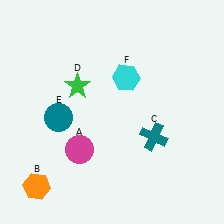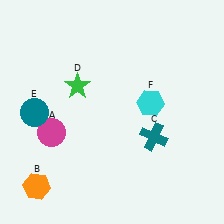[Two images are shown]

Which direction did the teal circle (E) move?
The teal circle (E) moved left.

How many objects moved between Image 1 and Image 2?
3 objects moved between the two images.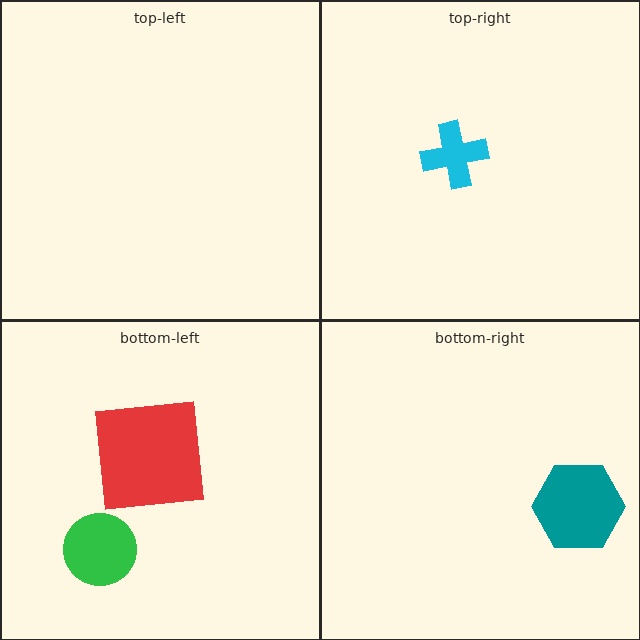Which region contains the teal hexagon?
The bottom-right region.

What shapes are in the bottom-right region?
The teal hexagon.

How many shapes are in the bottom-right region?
1.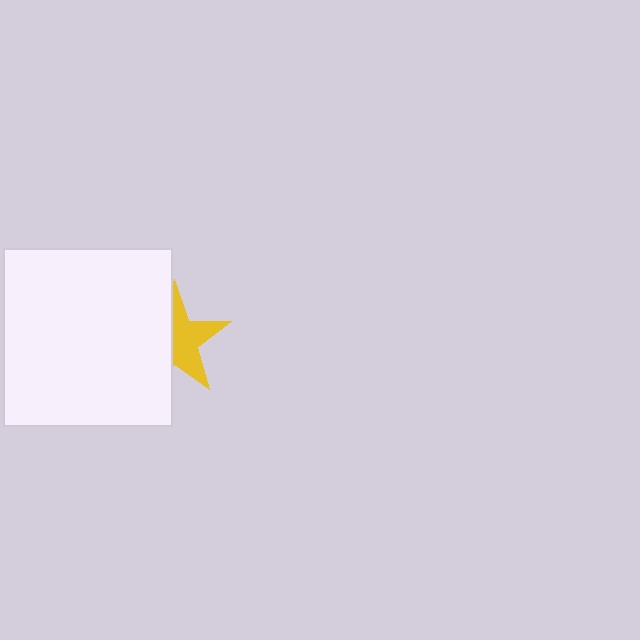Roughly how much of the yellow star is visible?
About half of it is visible (roughly 52%).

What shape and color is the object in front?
The object in front is a white rectangle.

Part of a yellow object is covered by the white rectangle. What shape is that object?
It is a star.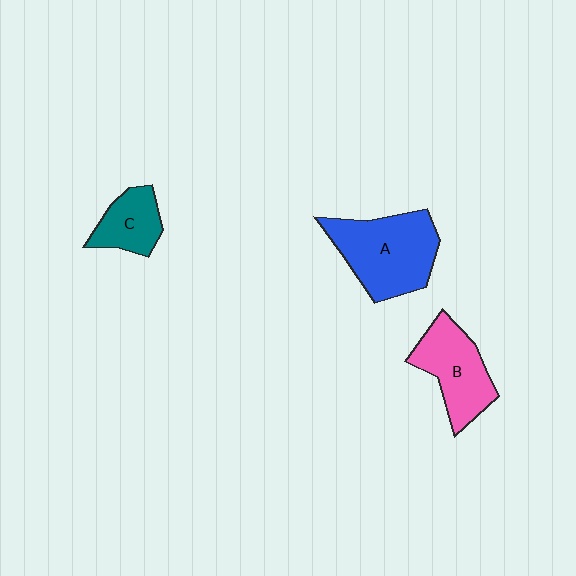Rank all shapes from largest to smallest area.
From largest to smallest: A (blue), B (pink), C (teal).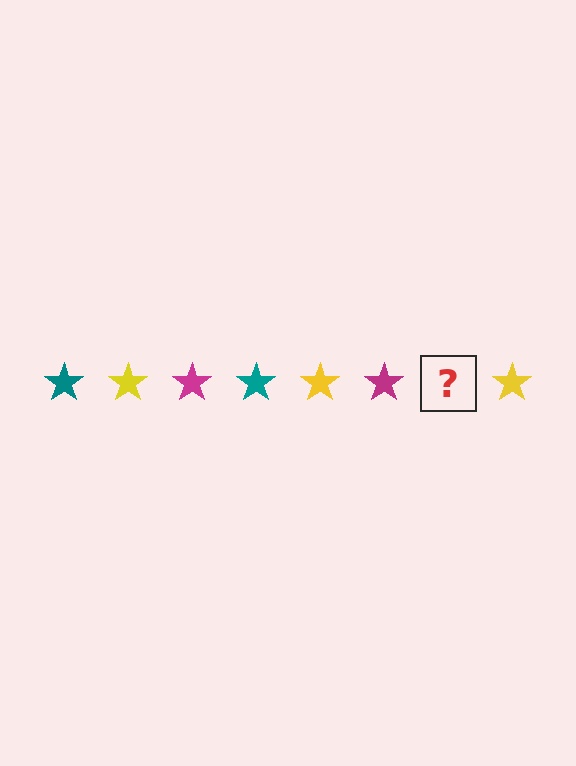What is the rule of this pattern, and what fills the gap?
The rule is that the pattern cycles through teal, yellow, magenta stars. The gap should be filled with a teal star.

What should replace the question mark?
The question mark should be replaced with a teal star.